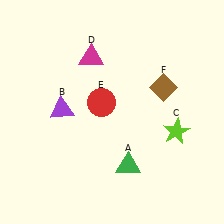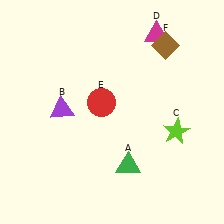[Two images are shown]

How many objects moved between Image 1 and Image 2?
2 objects moved between the two images.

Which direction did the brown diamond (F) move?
The brown diamond (F) moved up.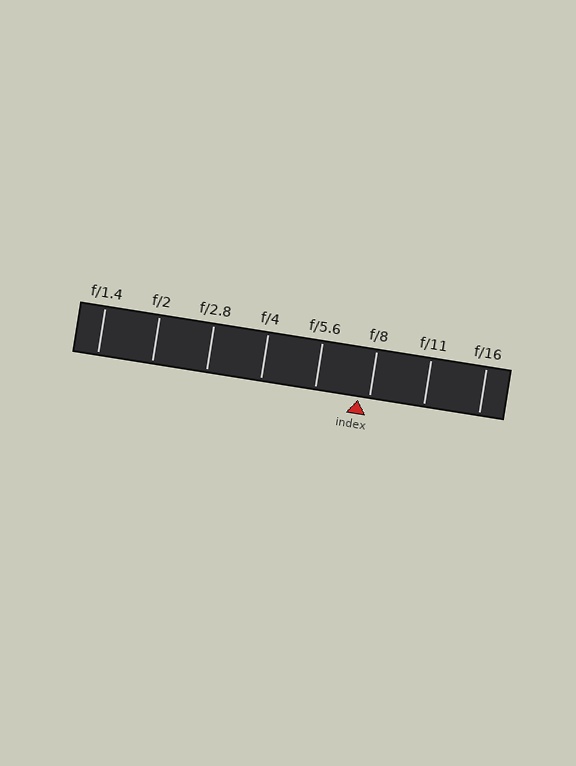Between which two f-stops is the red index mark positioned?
The index mark is between f/5.6 and f/8.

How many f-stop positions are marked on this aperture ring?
There are 8 f-stop positions marked.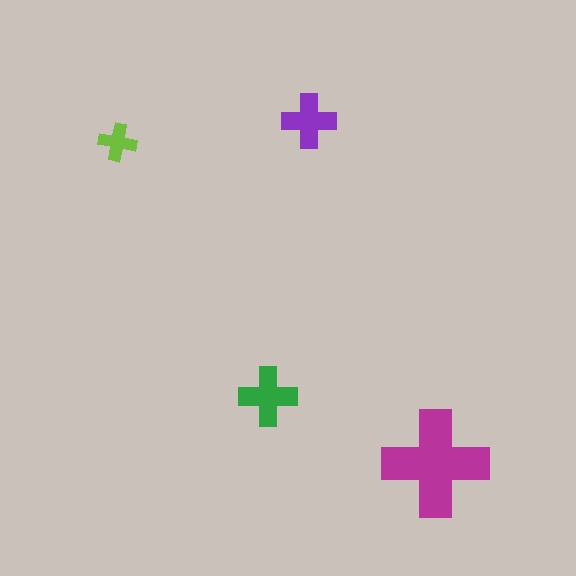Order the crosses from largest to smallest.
the magenta one, the green one, the purple one, the lime one.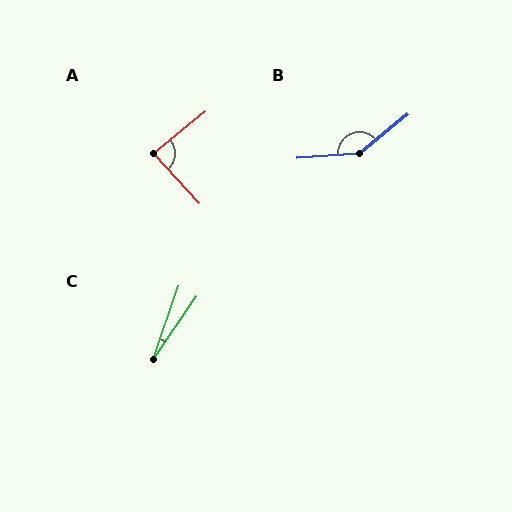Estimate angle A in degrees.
Approximately 86 degrees.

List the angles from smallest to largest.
C (15°), A (86°), B (145°).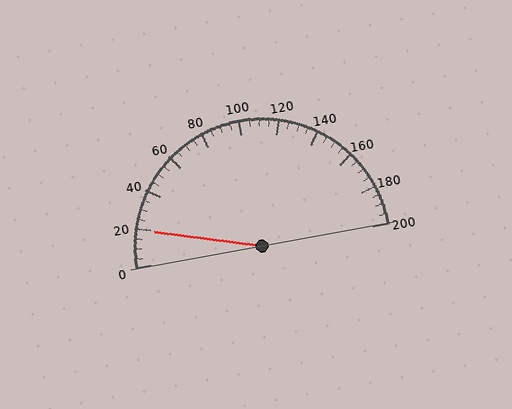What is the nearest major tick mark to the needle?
The nearest major tick mark is 20.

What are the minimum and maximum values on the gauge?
The gauge ranges from 0 to 200.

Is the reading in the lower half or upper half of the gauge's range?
The reading is in the lower half of the range (0 to 200).